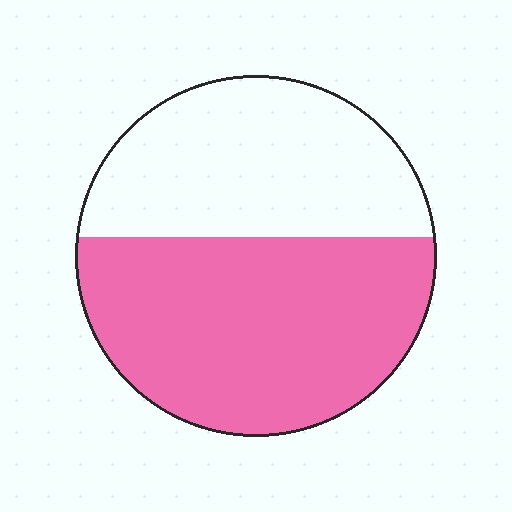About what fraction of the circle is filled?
About three fifths (3/5).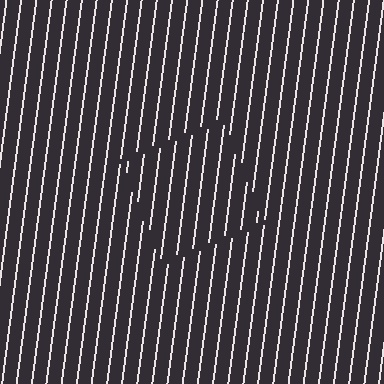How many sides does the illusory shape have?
4 sides — the line-ends trace a square.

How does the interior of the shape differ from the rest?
The interior of the shape contains the same grating, shifted by half a period — the contour is defined by the phase discontinuity where line-ends from the inner and outer gratings abut.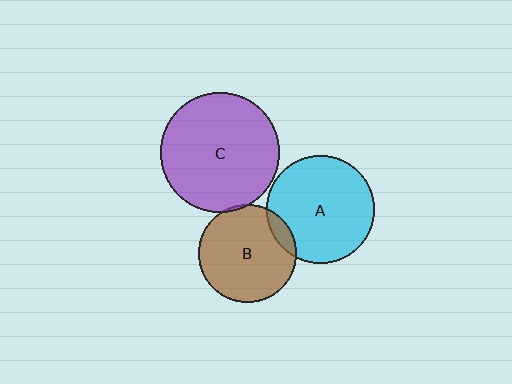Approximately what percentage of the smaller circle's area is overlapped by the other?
Approximately 10%.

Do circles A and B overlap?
Yes.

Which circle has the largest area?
Circle C (purple).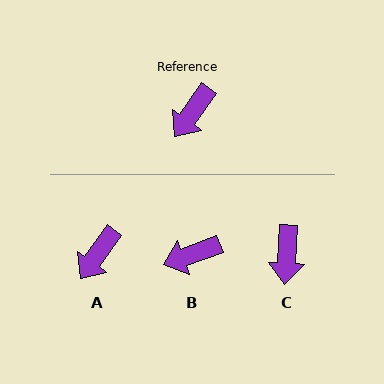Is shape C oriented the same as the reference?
No, it is off by about 32 degrees.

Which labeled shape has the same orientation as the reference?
A.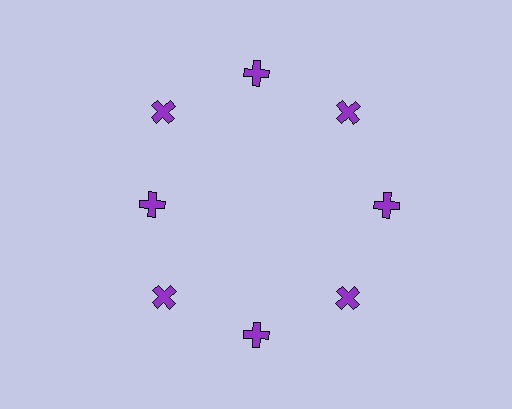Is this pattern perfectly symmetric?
No. The 8 purple crosses are arranged in a ring, but one element near the 9 o'clock position is pulled inward toward the center, breaking the 8-fold rotational symmetry.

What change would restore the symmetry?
The symmetry would be restored by moving it outward, back onto the ring so that all 8 crosses sit at equal angles and equal distance from the center.